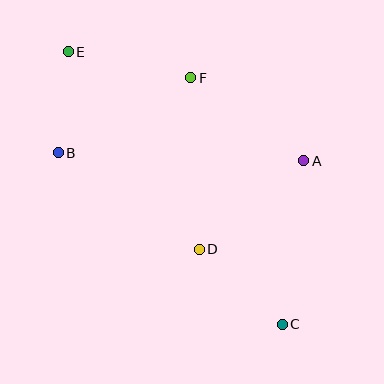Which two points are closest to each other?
Points B and E are closest to each other.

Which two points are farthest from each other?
Points C and E are farthest from each other.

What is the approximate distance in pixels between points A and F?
The distance between A and F is approximately 140 pixels.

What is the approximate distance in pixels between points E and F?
The distance between E and F is approximately 126 pixels.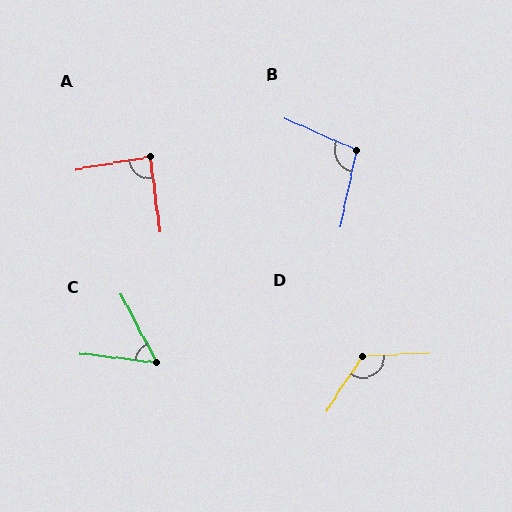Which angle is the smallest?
C, at approximately 55 degrees.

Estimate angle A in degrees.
Approximately 87 degrees.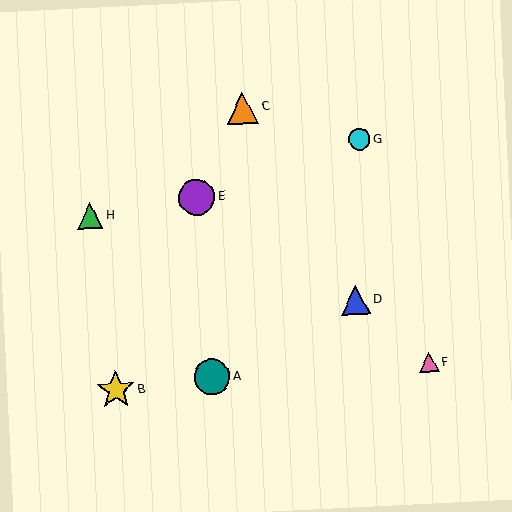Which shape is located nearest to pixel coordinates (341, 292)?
The blue triangle (labeled D) at (355, 300) is nearest to that location.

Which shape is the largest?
The yellow star (labeled B) is the largest.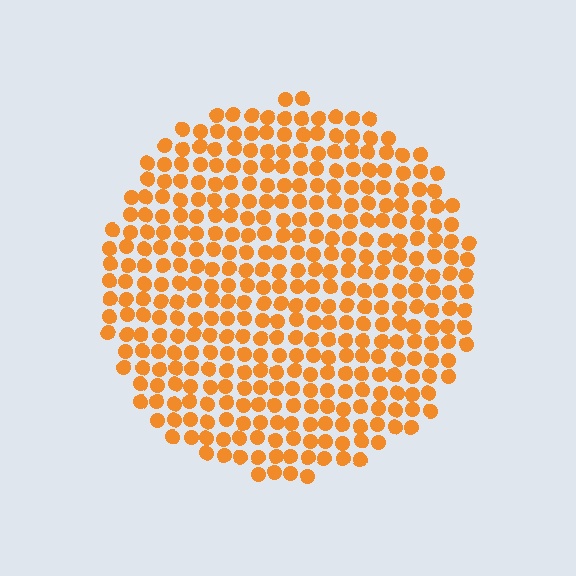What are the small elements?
The small elements are circles.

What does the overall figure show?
The overall figure shows a circle.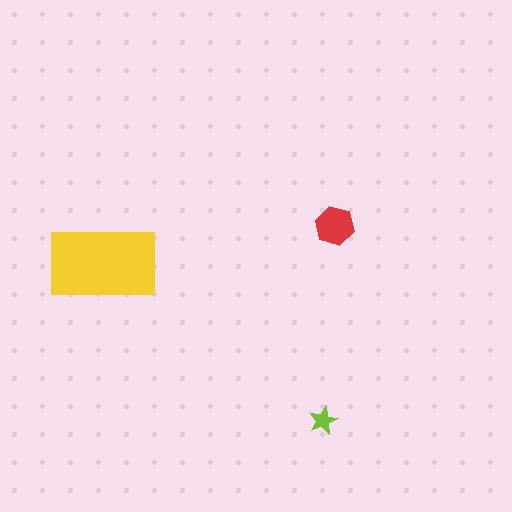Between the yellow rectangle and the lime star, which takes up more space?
The yellow rectangle.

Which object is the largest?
The yellow rectangle.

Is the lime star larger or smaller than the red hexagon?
Smaller.